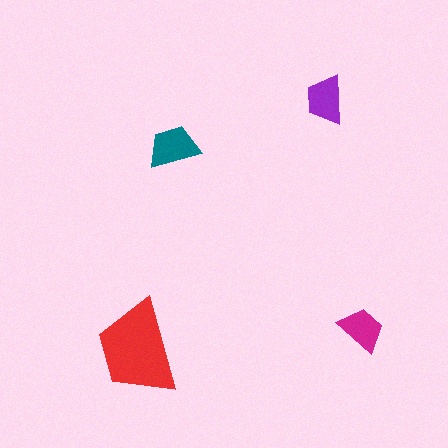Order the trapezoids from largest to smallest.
the red one, the teal one, the purple one, the magenta one.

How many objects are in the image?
There are 4 objects in the image.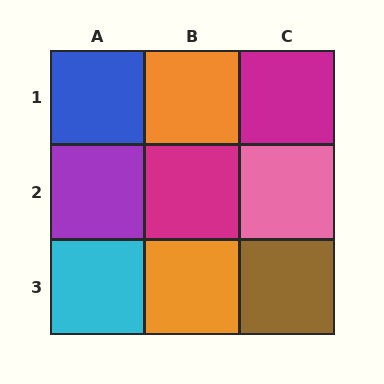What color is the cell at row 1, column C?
Magenta.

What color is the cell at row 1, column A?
Blue.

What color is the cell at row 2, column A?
Purple.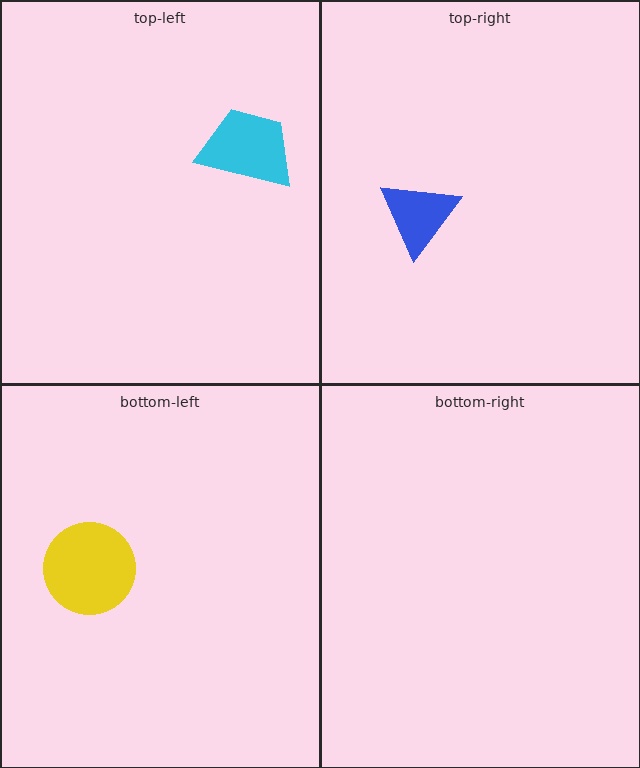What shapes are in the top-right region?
The blue triangle.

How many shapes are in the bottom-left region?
1.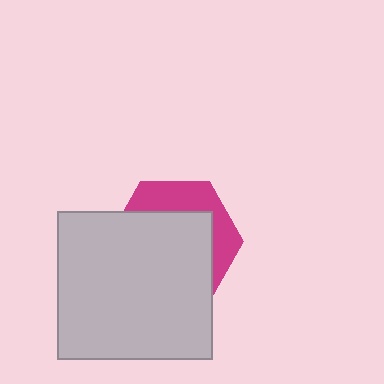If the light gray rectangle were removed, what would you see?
You would see the complete magenta hexagon.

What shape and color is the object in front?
The object in front is a light gray rectangle.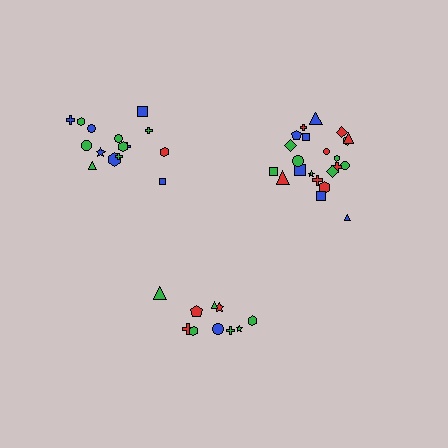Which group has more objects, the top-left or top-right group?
The top-right group.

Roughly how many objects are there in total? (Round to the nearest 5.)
Roughly 45 objects in total.